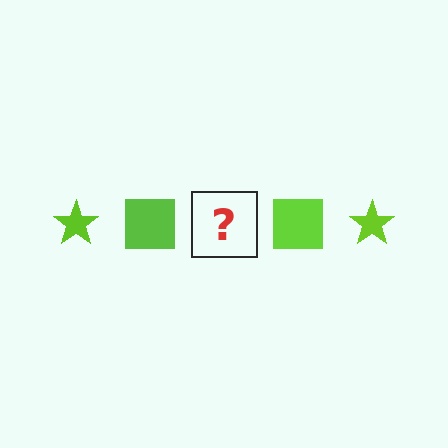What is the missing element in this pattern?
The missing element is a lime star.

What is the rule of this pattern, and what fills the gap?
The rule is that the pattern cycles through star, square shapes in lime. The gap should be filled with a lime star.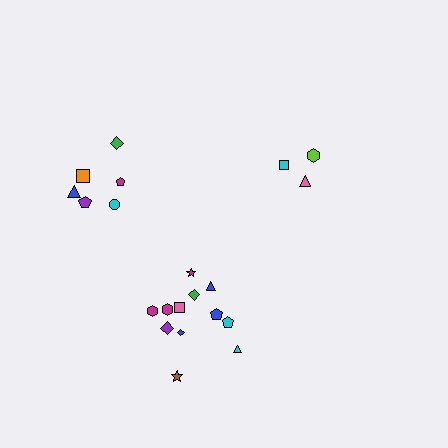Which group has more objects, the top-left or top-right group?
The top-left group.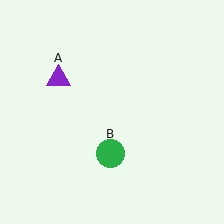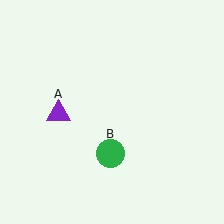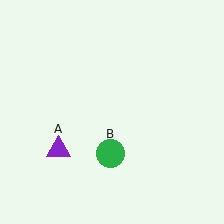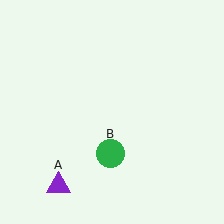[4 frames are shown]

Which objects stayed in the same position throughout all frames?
Green circle (object B) remained stationary.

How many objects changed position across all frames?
1 object changed position: purple triangle (object A).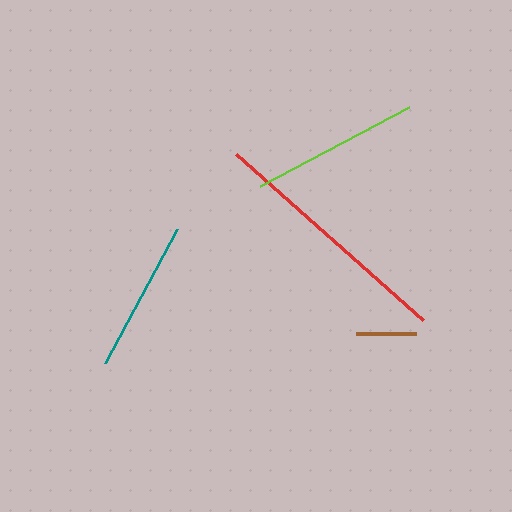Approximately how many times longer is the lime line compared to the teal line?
The lime line is approximately 1.1 times the length of the teal line.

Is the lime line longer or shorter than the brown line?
The lime line is longer than the brown line.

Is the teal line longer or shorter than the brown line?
The teal line is longer than the brown line.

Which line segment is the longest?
The red line is the longest at approximately 250 pixels.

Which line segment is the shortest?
The brown line is the shortest at approximately 60 pixels.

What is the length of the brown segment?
The brown segment is approximately 60 pixels long.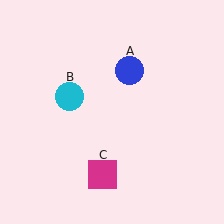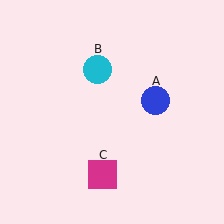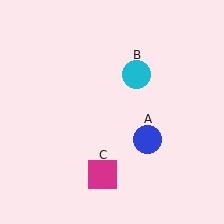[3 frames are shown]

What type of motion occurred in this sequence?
The blue circle (object A), cyan circle (object B) rotated clockwise around the center of the scene.